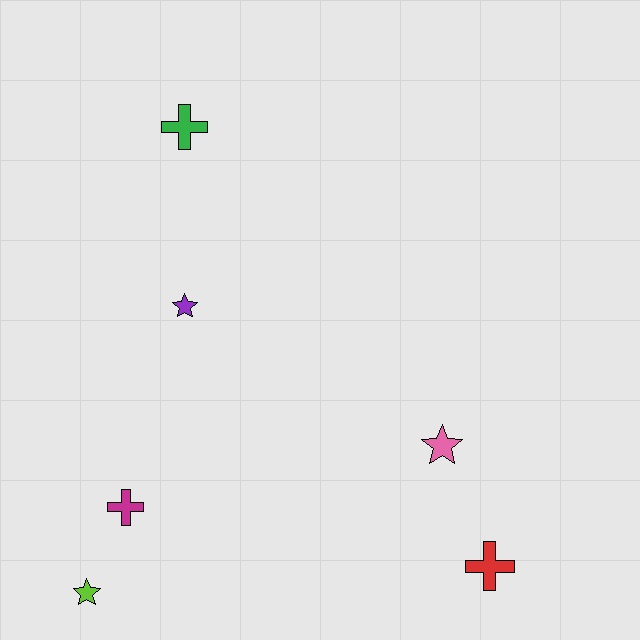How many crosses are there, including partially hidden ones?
There are 3 crosses.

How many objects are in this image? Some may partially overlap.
There are 6 objects.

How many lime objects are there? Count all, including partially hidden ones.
There is 1 lime object.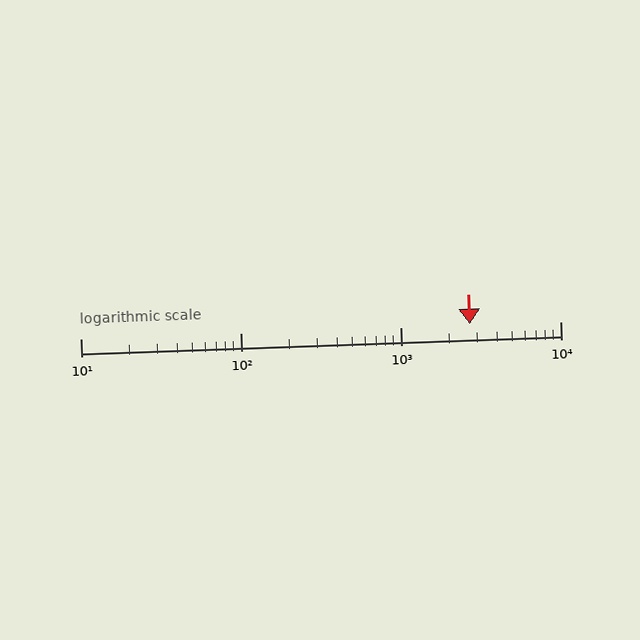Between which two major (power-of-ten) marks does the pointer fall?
The pointer is between 1000 and 10000.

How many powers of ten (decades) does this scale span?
The scale spans 3 decades, from 10 to 10000.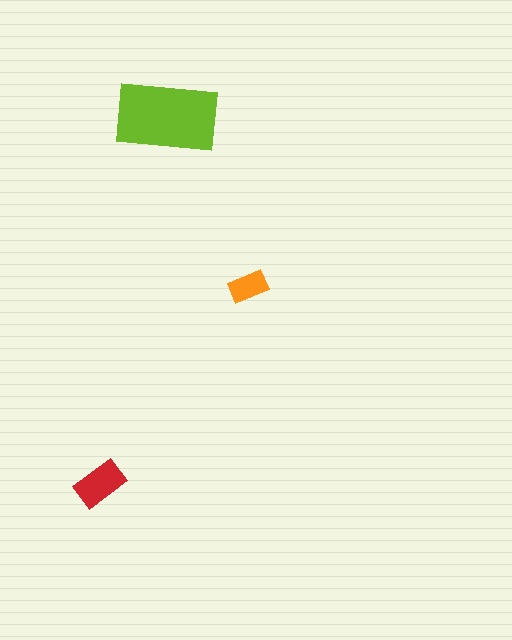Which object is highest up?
The lime rectangle is topmost.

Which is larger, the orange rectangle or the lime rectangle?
The lime one.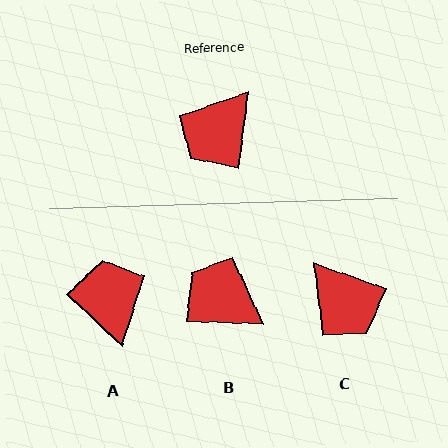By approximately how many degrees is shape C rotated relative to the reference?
Approximately 78 degrees counter-clockwise.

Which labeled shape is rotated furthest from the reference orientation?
A, about 126 degrees away.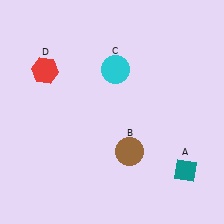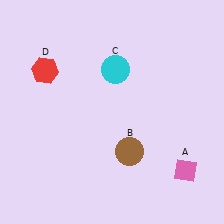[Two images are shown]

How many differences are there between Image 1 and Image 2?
There is 1 difference between the two images.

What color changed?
The diamond (A) changed from teal in Image 1 to pink in Image 2.